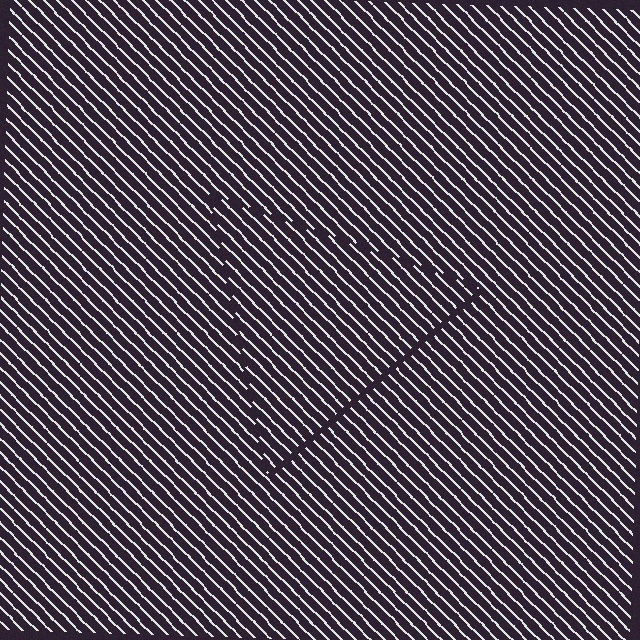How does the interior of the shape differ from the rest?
The interior of the shape contains the same grating, shifted by half a period — the contour is defined by the phase discontinuity where line-ends from the inner and outer gratings abut.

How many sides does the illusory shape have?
3 sides — the line-ends trace a triangle.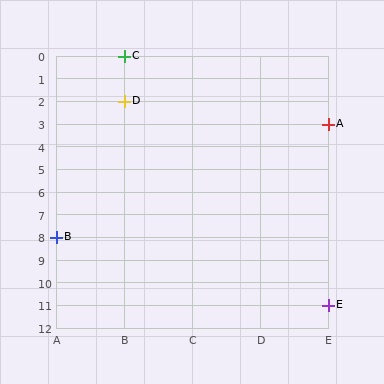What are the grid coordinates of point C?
Point C is at grid coordinates (B, 0).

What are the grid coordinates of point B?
Point B is at grid coordinates (A, 8).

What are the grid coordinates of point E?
Point E is at grid coordinates (E, 11).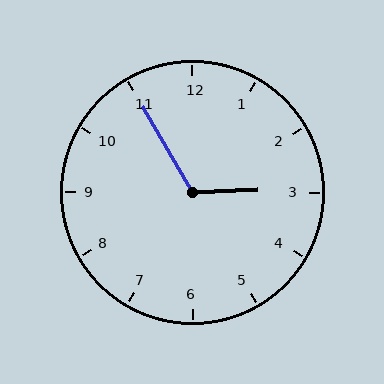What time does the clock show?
2:55.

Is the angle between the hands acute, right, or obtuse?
It is obtuse.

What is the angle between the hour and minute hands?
Approximately 118 degrees.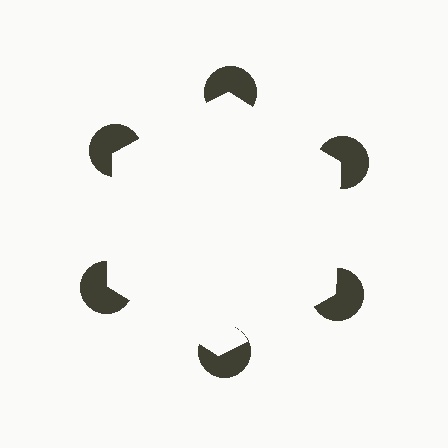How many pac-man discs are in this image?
There are 6 — one at each vertex of the illusory hexagon.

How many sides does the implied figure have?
6 sides.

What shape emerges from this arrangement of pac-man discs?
An illusory hexagon — its edges are inferred from the aligned wedge cuts in the pac-man discs, not physically drawn.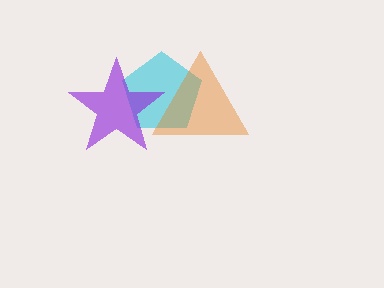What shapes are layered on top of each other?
The layered shapes are: a cyan pentagon, an orange triangle, a purple star.